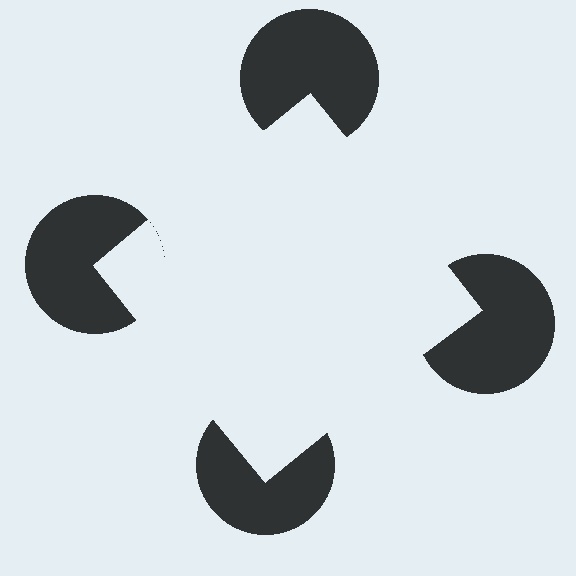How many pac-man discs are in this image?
There are 4 — one at each vertex of the illusory square.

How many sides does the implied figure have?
4 sides.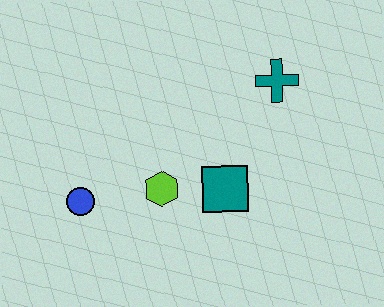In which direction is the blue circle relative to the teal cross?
The blue circle is to the left of the teal cross.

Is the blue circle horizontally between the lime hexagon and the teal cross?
No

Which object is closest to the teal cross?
The teal square is closest to the teal cross.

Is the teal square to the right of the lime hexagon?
Yes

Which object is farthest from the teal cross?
The blue circle is farthest from the teal cross.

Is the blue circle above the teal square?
No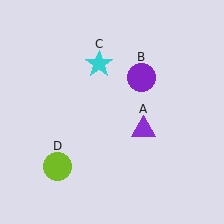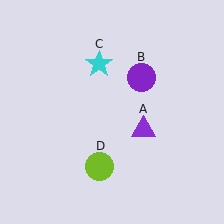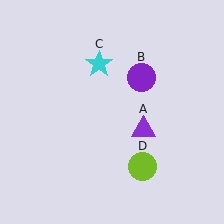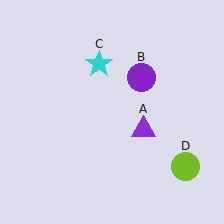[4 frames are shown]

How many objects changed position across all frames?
1 object changed position: lime circle (object D).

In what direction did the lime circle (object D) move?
The lime circle (object D) moved right.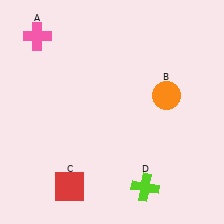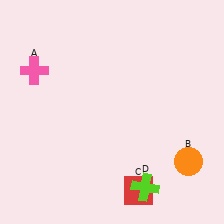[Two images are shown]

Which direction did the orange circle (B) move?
The orange circle (B) moved down.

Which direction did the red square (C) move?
The red square (C) moved right.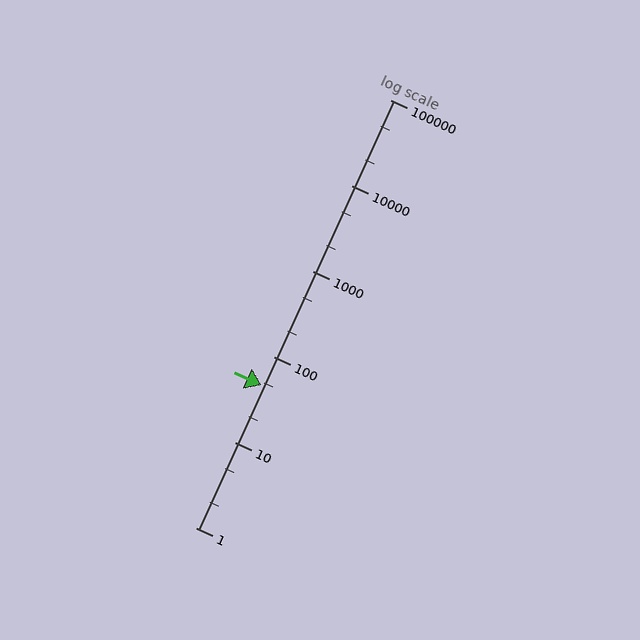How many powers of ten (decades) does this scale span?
The scale spans 5 decades, from 1 to 100000.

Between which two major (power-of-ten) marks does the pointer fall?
The pointer is between 10 and 100.